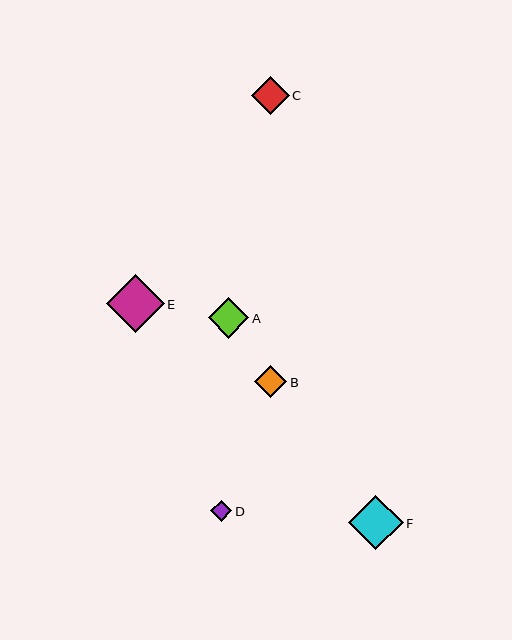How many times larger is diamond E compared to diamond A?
Diamond E is approximately 1.4 times the size of diamond A.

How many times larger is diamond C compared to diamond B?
Diamond C is approximately 1.2 times the size of diamond B.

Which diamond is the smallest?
Diamond D is the smallest with a size of approximately 22 pixels.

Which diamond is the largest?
Diamond E is the largest with a size of approximately 58 pixels.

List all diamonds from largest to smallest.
From largest to smallest: E, F, A, C, B, D.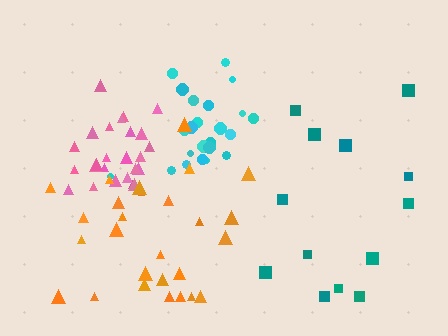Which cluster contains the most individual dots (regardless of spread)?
Orange (27).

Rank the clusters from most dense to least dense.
pink, cyan, orange, teal.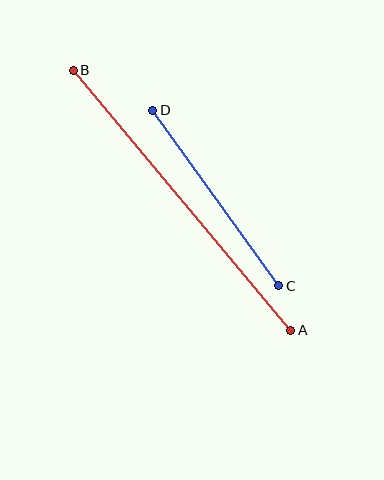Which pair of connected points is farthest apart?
Points A and B are farthest apart.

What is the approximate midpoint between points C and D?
The midpoint is at approximately (216, 198) pixels.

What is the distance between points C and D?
The distance is approximately 216 pixels.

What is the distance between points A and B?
The distance is approximately 339 pixels.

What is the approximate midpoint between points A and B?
The midpoint is at approximately (182, 200) pixels.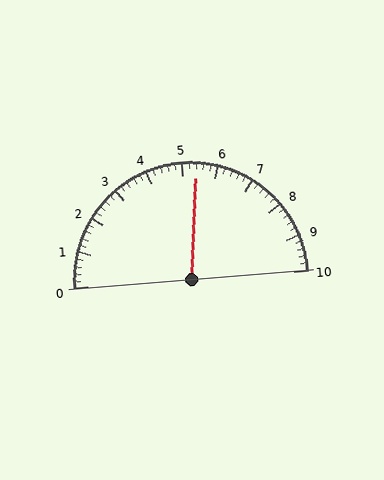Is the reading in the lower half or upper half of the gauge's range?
The reading is in the upper half of the range (0 to 10).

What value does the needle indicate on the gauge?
The needle indicates approximately 5.4.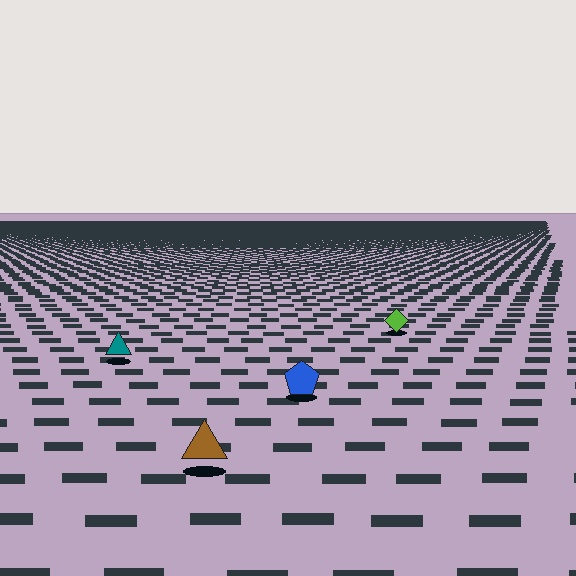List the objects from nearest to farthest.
From nearest to farthest: the brown triangle, the blue pentagon, the teal triangle, the lime diamond.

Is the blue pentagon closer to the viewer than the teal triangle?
Yes. The blue pentagon is closer — you can tell from the texture gradient: the ground texture is coarser near it.